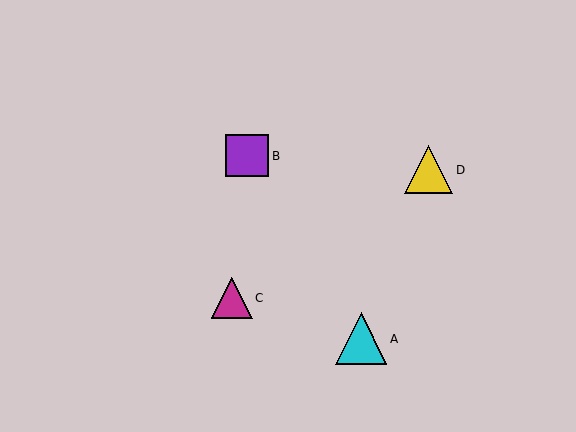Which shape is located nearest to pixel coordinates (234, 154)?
The purple square (labeled B) at (247, 156) is nearest to that location.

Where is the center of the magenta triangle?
The center of the magenta triangle is at (232, 298).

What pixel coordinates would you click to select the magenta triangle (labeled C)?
Click at (232, 298) to select the magenta triangle C.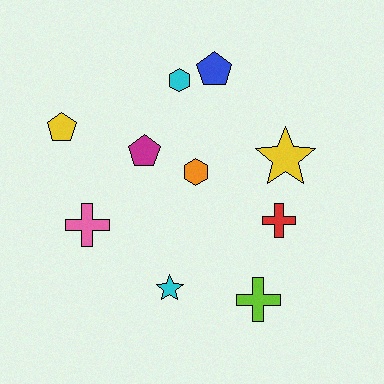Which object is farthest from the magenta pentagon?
The lime cross is farthest from the magenta pentagon.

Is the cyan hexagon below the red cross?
No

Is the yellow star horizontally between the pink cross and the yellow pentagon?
No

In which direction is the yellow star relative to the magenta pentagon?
The yellow star is to the right of the magenta pentagon.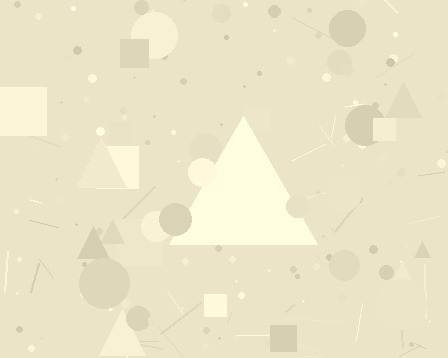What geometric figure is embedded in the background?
A triangle is embedded in the background.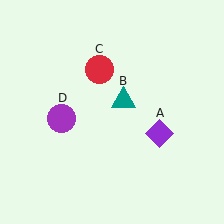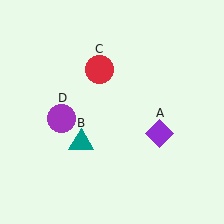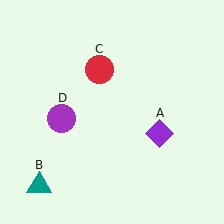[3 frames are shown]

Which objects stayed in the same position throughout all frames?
Purple diamond (object A) and red circle (object C) and purple circle (object D) remained stationary.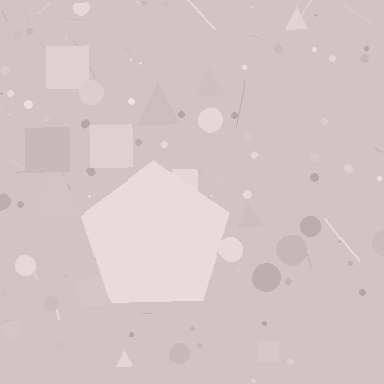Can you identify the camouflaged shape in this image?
The camouflaged shape is a pentagon.